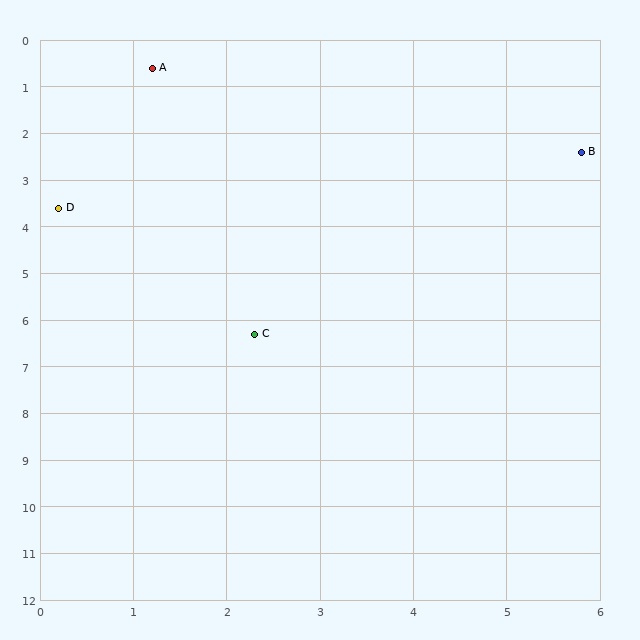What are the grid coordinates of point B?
Point B is at approximately (5.8, 2.4).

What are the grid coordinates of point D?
Point D is at approximately (0.2, 3.6).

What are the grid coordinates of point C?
Point C is at approximately (2.3, 6.3).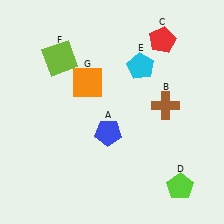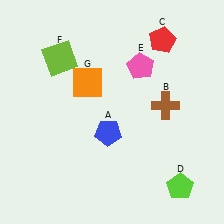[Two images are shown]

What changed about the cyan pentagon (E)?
In Image 1, E is cyan. In Image 2, it changed to pink.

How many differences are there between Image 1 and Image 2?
There is 1 difference between the two images.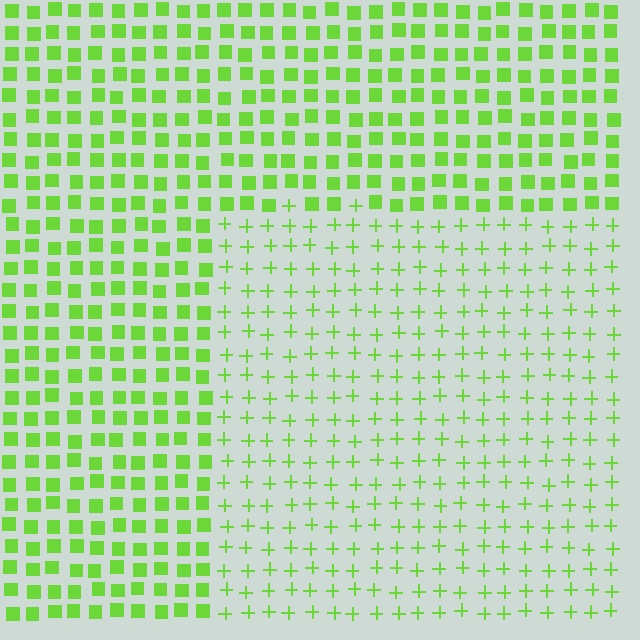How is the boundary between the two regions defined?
The boundary is defined by a change in element shape: plus signs inside vs. squares outside. All elements share the same color and spacing.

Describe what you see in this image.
The image is filled with small lime elements arranged in a uniform grid. A rectangle-shaped region contains plus signs, while the surrounding area contains squares. The boundary is defined purely by the change in element shape.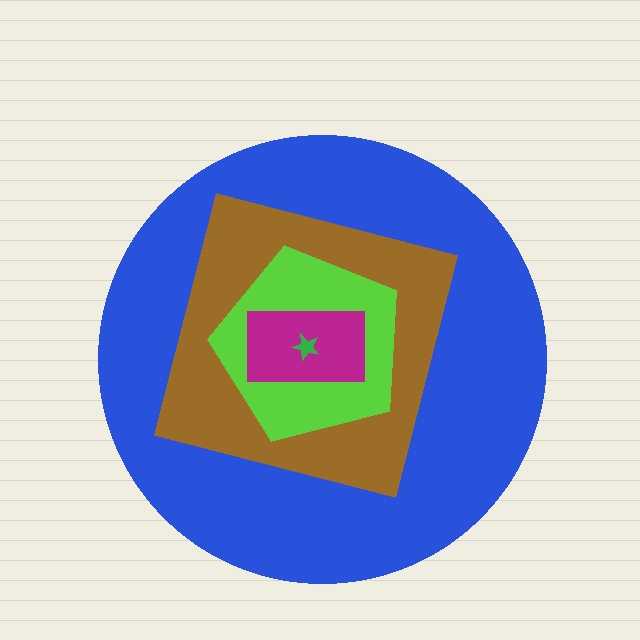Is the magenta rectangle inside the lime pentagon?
Yes.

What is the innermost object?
The green star.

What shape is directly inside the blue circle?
The brown square.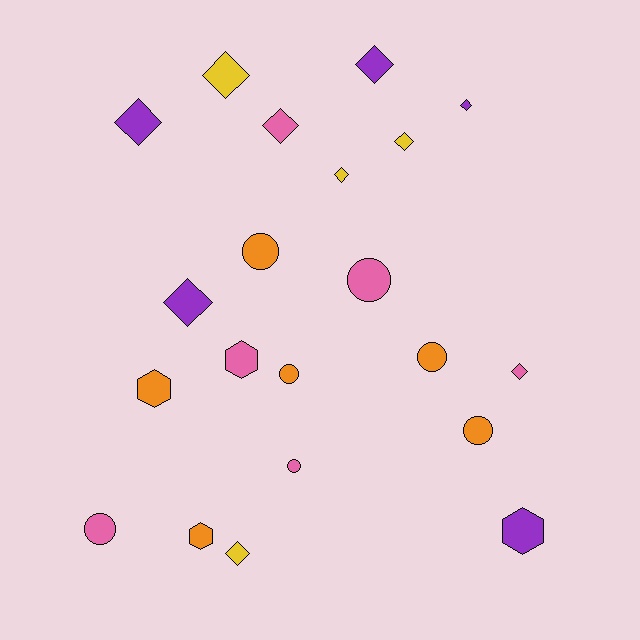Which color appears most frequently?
Pink, with 6 objects.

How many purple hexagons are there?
There is 1 purple hexagon.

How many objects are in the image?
There are 21 objects.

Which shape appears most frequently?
Diamond, with 10 objects.